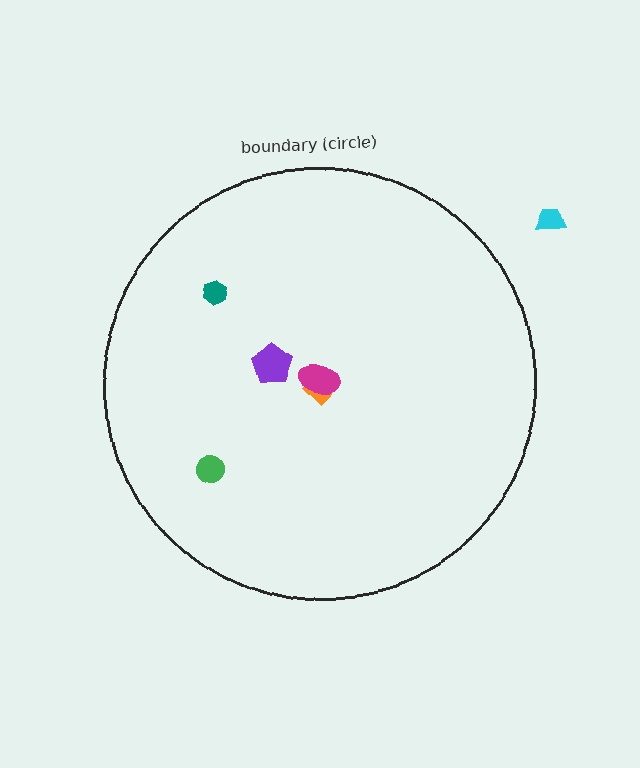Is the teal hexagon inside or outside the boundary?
Inside.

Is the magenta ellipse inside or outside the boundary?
Inside.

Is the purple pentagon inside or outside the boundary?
Inside.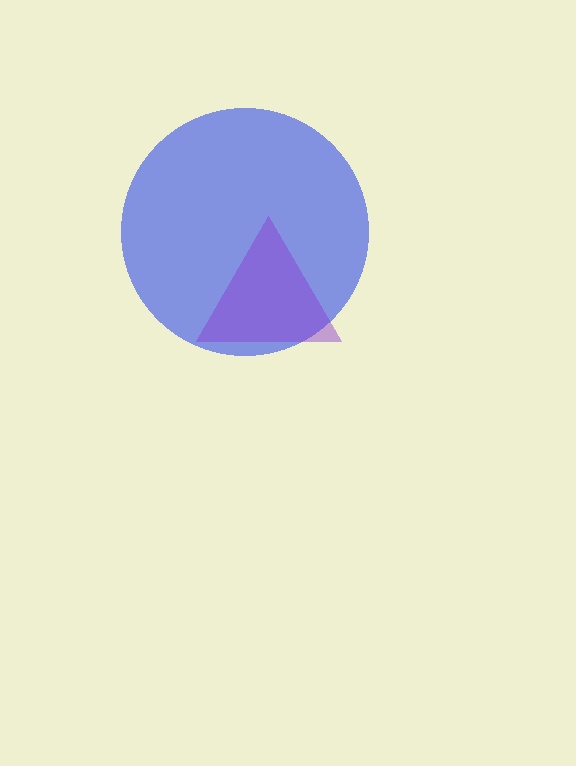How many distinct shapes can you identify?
There are 2 distinct shapes: a blue circle, a purple triangle.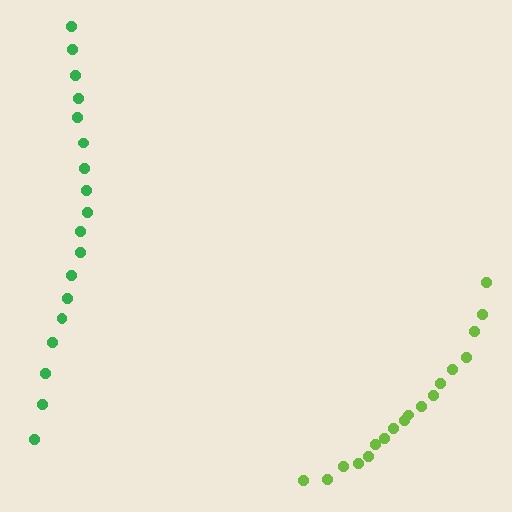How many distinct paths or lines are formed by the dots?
There are 2 distinct paths.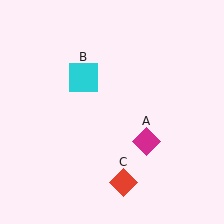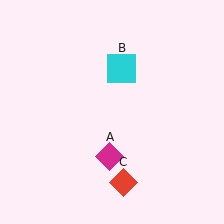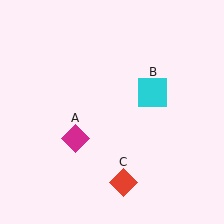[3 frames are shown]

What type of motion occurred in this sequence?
The magenta diamond (object A), cyan square (object B) rotated clockwise around the center of the scene.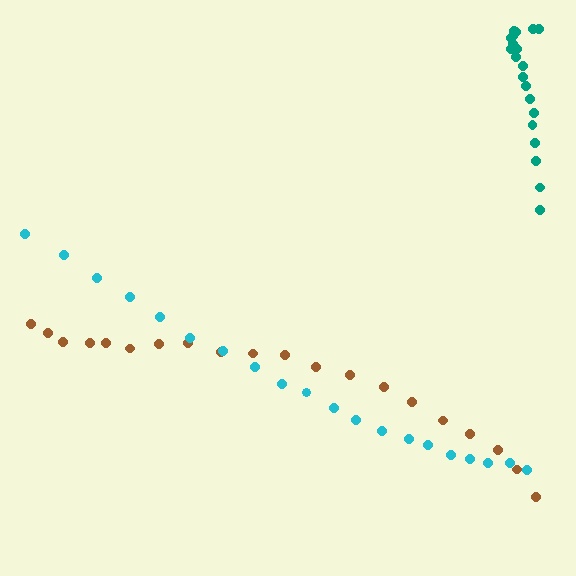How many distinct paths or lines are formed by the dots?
There are 3 distinct paths.